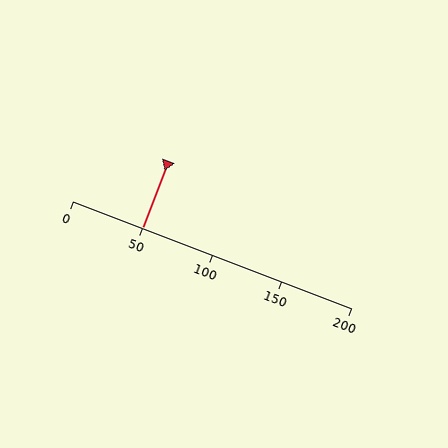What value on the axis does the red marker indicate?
The marker indicates approximately 50.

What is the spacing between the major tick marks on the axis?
The major ticks are spaced 50 apart.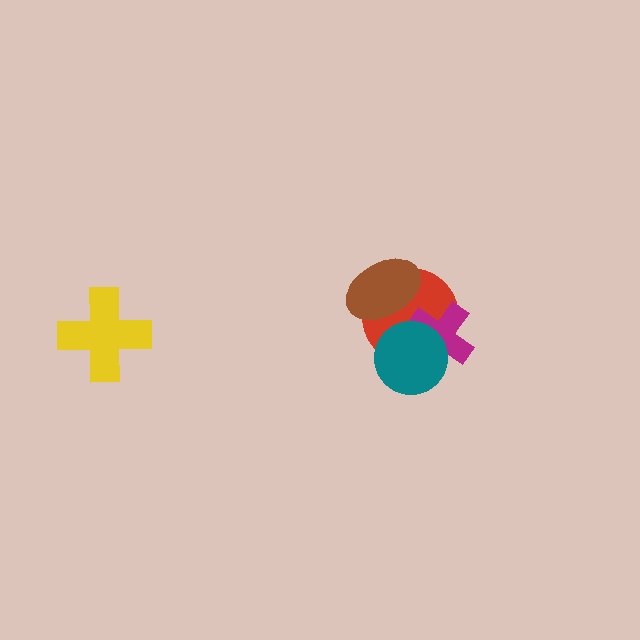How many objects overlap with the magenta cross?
2 objects overlap with the magenta cross.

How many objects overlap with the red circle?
3 objects overlap with the red circle.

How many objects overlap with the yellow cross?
0 objects overlap with the yellow cross.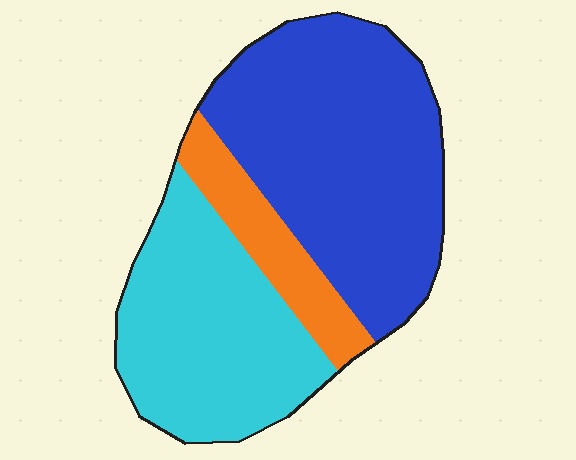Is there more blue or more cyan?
Blue.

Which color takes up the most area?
Blue, at roughly 50%.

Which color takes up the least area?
Orange, at roughly 15%.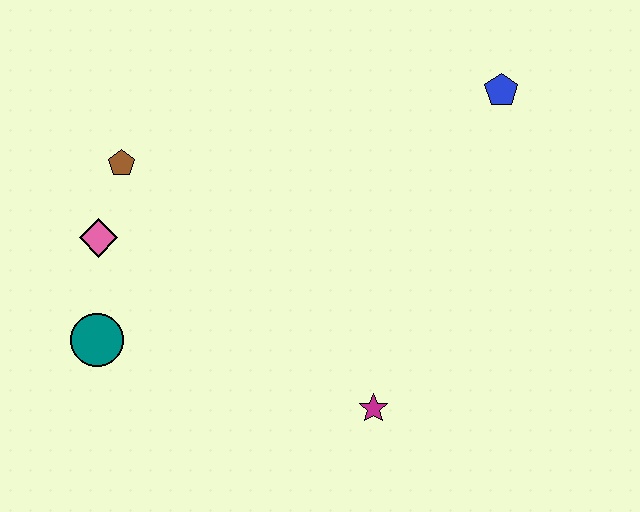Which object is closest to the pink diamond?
The brown pentagon is closest to the pink diamond.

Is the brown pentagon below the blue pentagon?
Yes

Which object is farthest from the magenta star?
The brown pentagon is farthest from the magenta star.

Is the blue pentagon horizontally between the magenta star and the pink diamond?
No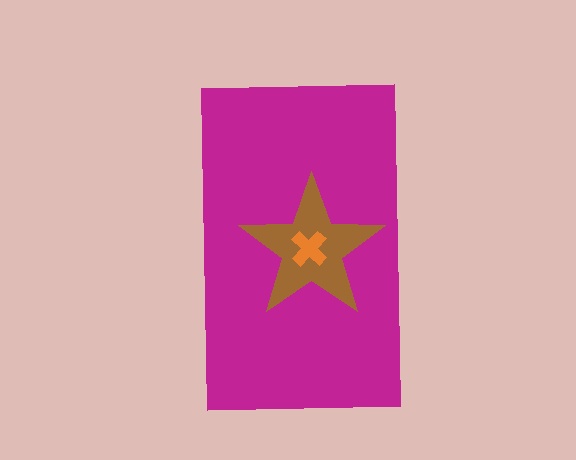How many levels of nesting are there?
3.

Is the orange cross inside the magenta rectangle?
Yes.